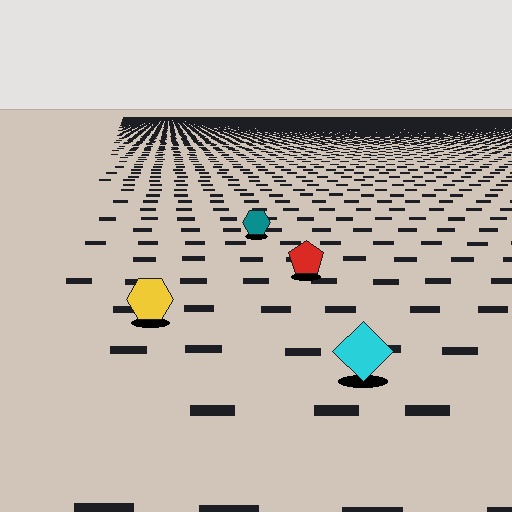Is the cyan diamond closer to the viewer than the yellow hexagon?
Yes. The cyan diamond is closer — you can tell from the texture gradient: the ground texture is coarser near it.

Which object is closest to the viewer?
The cyan diamond is closest. The texture marks near it are larger and more spread out.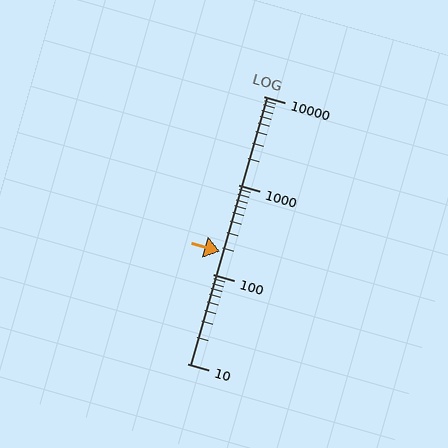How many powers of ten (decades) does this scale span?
The scale spans 3 decades, from 10 to 10000.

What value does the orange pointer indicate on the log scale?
The pointer indicates approximately 180.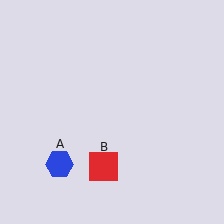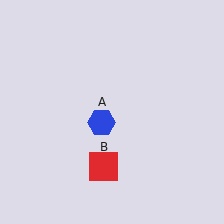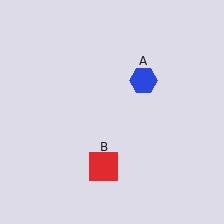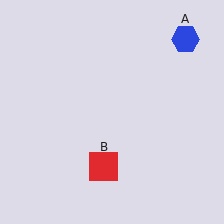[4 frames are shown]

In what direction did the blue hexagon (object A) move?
The blue hexagon (object A) moved up and to the right.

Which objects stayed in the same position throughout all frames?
Red square (object B) remained stationary.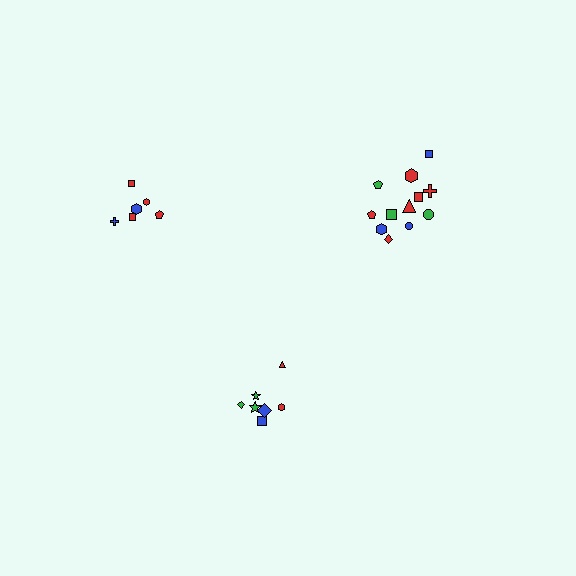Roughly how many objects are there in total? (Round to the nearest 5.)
Roughly 25 objects in total.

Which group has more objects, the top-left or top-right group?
The top-right group.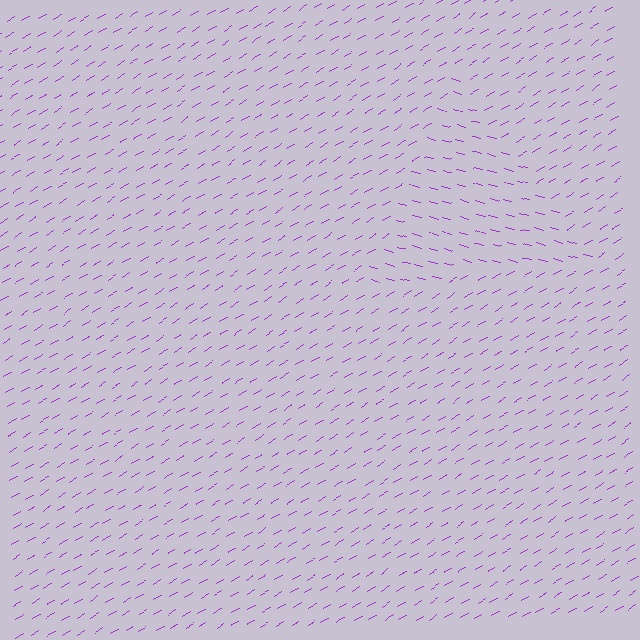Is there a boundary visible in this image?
Yes, there is a texture boundary formed by a change in line orientation.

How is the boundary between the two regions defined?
The boundary is defined purely by a change in line orientation (approximately 45 degrees difference). All lines are the same color and thickness.